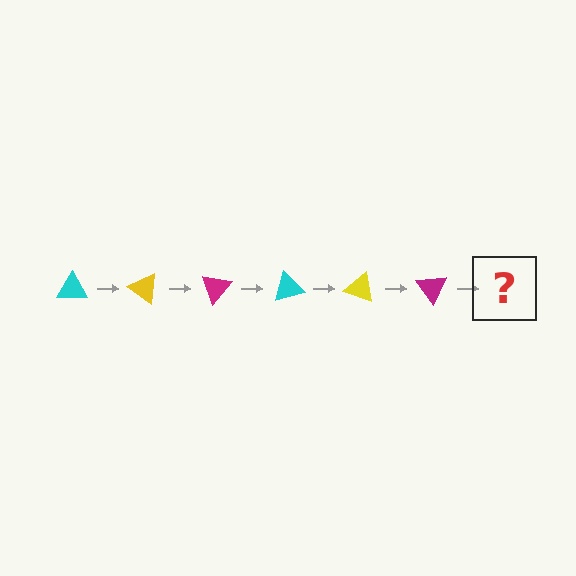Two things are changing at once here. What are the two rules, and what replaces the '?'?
The two rules are that it rotates 35 degrees each step and the color cycles through cyan, yellow, and magenta. The '?' should be a cyan triangle, rotated 210 degrees from the start.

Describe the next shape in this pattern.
It should be a cyan triangle, rotated 210 degrees from the start.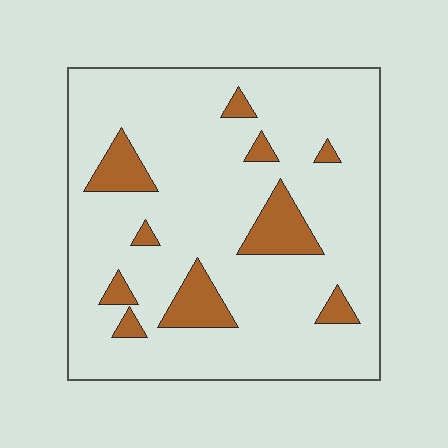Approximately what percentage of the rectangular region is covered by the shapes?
Approximately 15%.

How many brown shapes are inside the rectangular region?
10.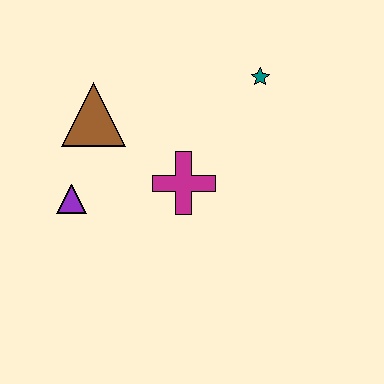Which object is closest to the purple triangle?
The brown triangle is closest to the purple triangle.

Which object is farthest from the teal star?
The purple triangle is farthest from the teal star.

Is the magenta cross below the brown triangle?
Yes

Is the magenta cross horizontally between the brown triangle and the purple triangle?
No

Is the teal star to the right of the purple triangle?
Yes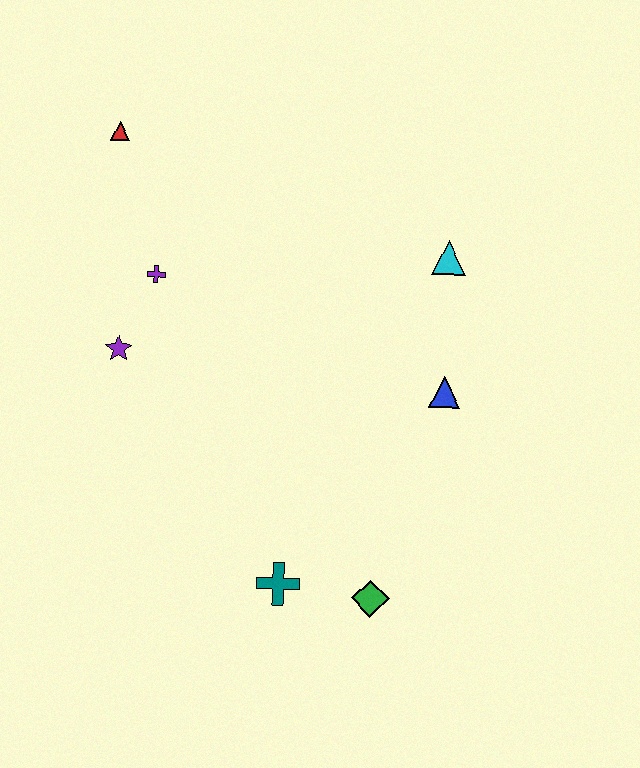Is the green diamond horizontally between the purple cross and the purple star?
No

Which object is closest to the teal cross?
The green diamond is closest to the teal cross.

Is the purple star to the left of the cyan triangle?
Yes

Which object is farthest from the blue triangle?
The red triangle is farthest from the blue triangle.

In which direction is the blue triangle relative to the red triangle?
The blue triangle is to the right of the red triangle.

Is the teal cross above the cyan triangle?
No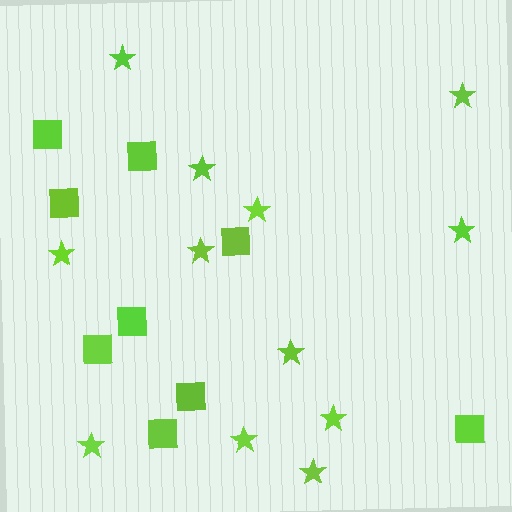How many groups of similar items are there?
There are 2 groups: one group of stars (12) and one group of squares (9).